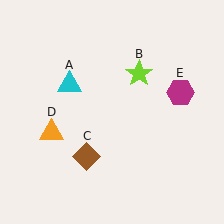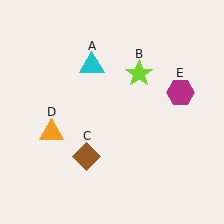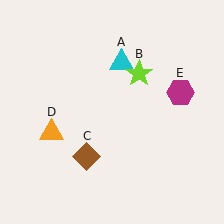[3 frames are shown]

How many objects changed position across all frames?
1 object changed position: cyan triangle (object A).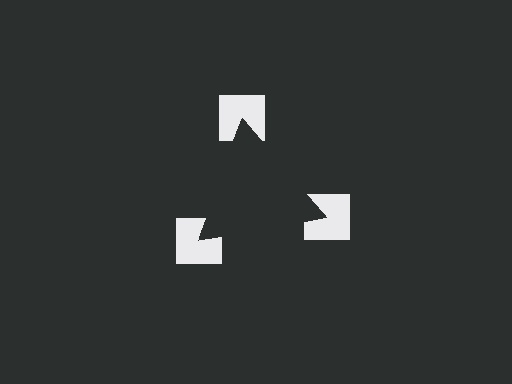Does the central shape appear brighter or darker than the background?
It typically appears slightly darker than the background, even though no actual brightness change is drawn.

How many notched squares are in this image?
There are 3 — one at each vertex of the illusory triangle.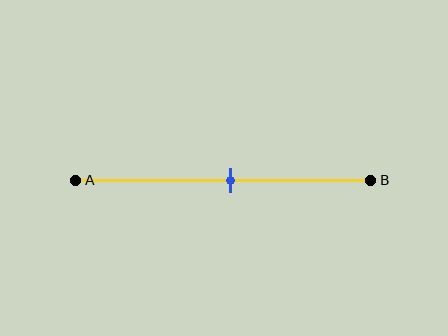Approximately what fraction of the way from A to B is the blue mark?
The blue mark is approximately 50% of the way from A to B.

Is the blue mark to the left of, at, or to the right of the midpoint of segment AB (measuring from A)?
The blue mark is approximately at the midpoint of segment AB.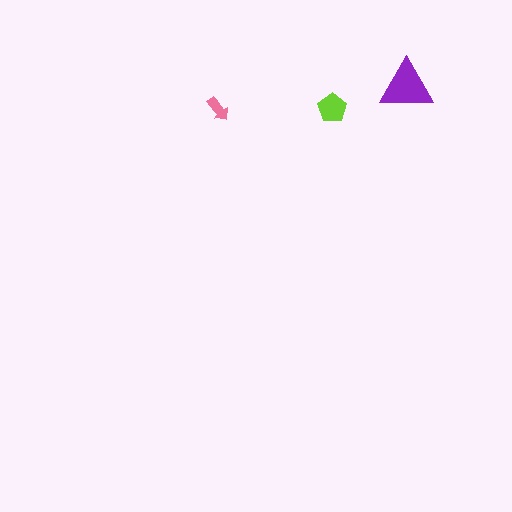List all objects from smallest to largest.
The pink arrow, the lime pentagon, the purple triangle.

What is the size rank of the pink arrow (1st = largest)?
3rd.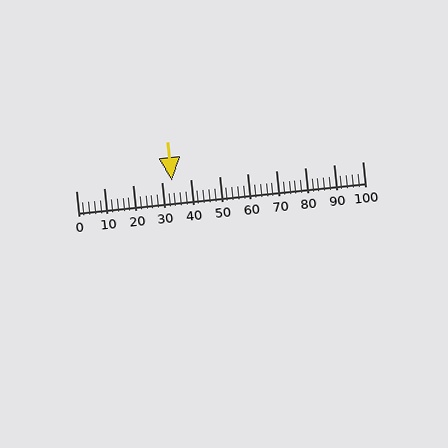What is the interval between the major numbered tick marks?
The major tick marks are spaced 10 units apart.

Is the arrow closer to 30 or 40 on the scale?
The arrow is closer to 30.